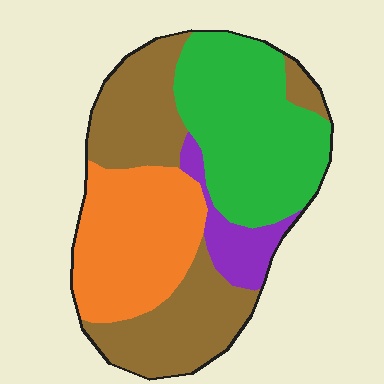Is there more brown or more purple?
Brown.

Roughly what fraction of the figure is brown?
Brown takes up about one third (1/3) of the figure.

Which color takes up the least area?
Purple, at roughly 10%.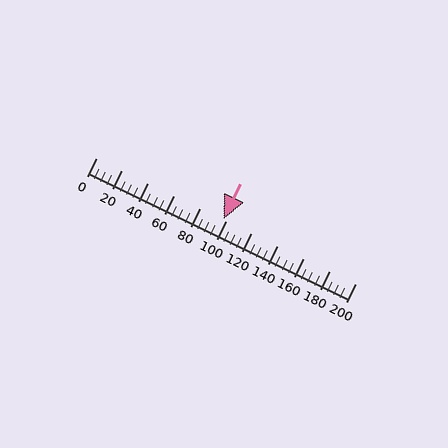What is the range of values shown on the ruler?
The ruler shows values from 0 to 200.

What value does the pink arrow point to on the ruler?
The pink arrow points to approximately 98.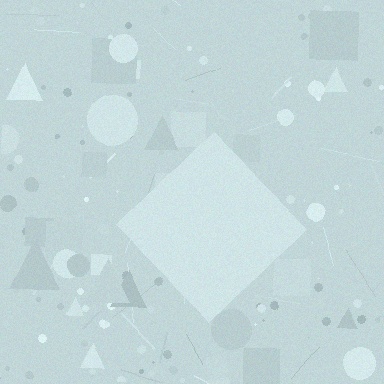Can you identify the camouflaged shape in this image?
The camouflaged shape is a diamond.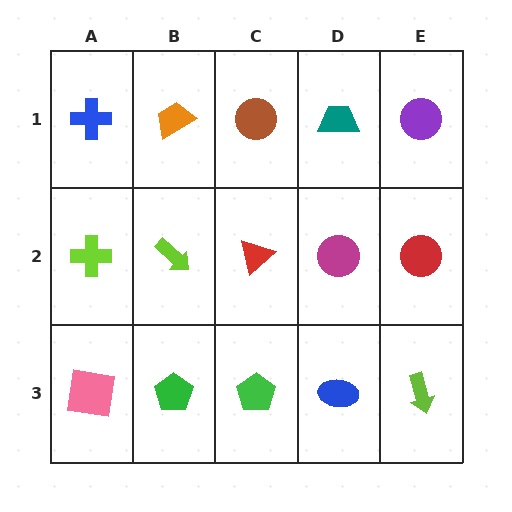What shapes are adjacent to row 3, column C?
A red triangle (row 2, column C), a green pentagon (row 3, column B), a blue ellipse (row 3, column D).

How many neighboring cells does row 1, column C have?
3.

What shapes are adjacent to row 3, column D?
A magenta circle (row 2, column D), a green pentagon (row 3, column C), a lime arrow (row 3, column E).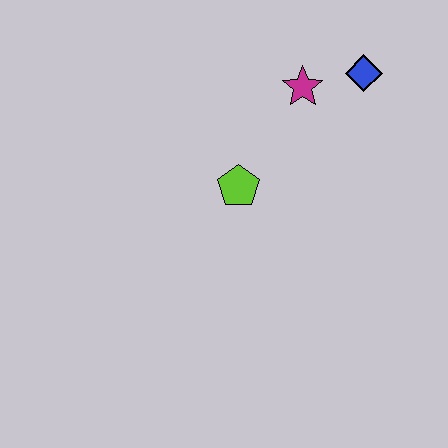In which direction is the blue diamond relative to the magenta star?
The blue diamond is to the right of the magenta star.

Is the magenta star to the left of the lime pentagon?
No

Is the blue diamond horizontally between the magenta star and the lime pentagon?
No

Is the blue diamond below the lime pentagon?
No